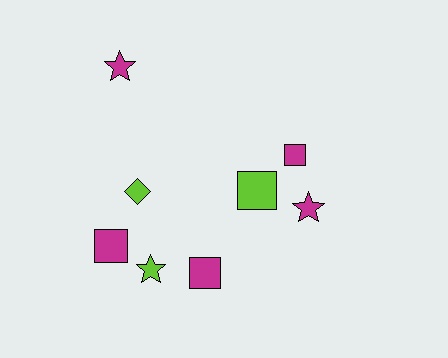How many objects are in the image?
There are 8 objects.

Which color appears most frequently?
Magenta, with 5 objects.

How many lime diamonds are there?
There is 1 lime diamond.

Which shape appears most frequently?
Square, with 4 objects.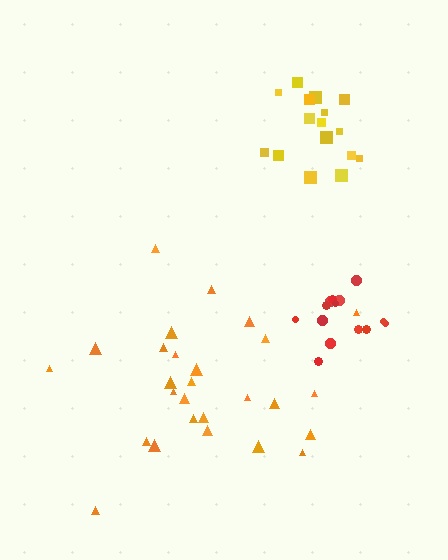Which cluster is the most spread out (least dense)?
Orange.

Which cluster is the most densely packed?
Red.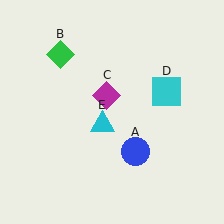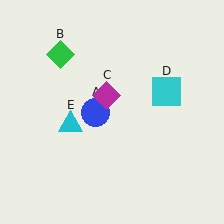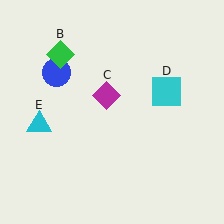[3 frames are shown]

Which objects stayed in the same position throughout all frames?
Green diamond (object B) and magenta diamond (object C) and cyan square (object D) remained stationary.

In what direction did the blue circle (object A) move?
The blue circle (object A) moved up and to the left.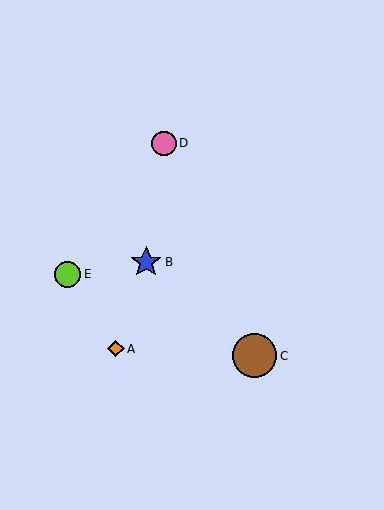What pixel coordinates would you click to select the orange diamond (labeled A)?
Click at (116, 349) to select the orange diamond A.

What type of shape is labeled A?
Shape A is an orange diamond.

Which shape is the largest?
The brown circle (labeled C) is the largest.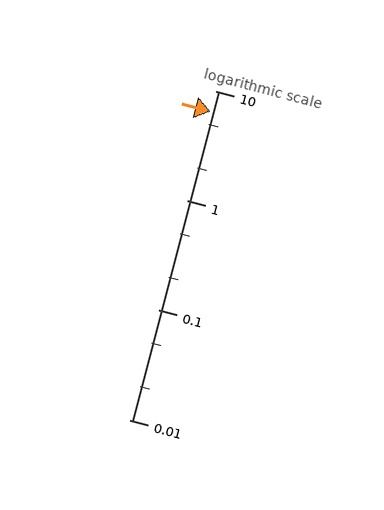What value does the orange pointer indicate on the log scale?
The pointer indicates approximately 6.4.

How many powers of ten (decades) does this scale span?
The scale spans 3 decades, from 0.01 to 10.